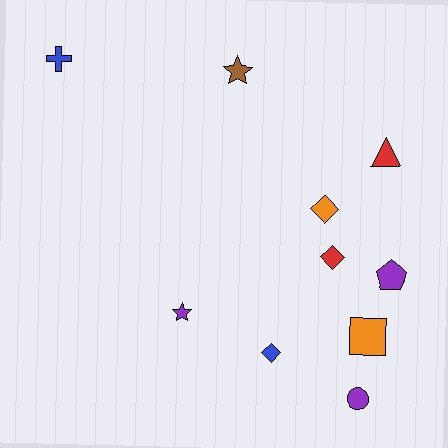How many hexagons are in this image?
There are no hexagons.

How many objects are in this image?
There are 10 objects.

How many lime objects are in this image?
There are no lime objects.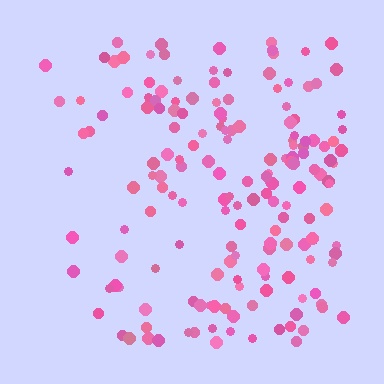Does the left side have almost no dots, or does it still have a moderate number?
Still a moderate number, just noticeably fewer than the right.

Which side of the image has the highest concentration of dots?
The right.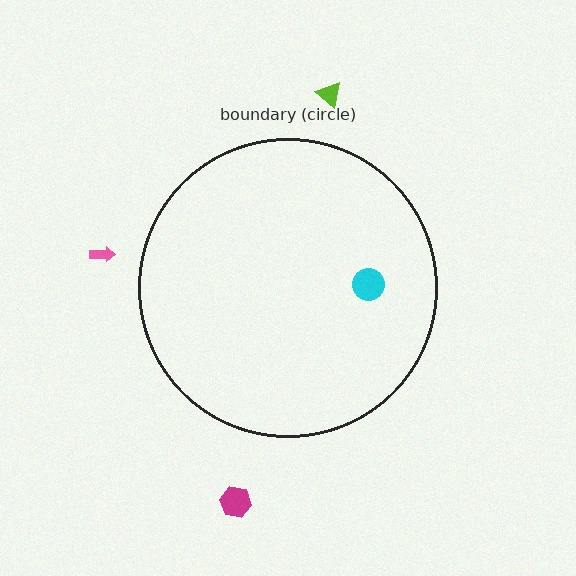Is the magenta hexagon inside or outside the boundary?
Outside.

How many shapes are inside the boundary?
1 inside, 3 outside.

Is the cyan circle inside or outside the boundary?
Inside.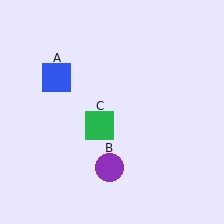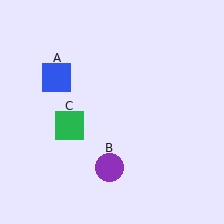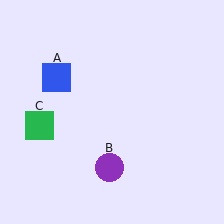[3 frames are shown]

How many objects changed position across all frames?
1 object changed position: green square (object C).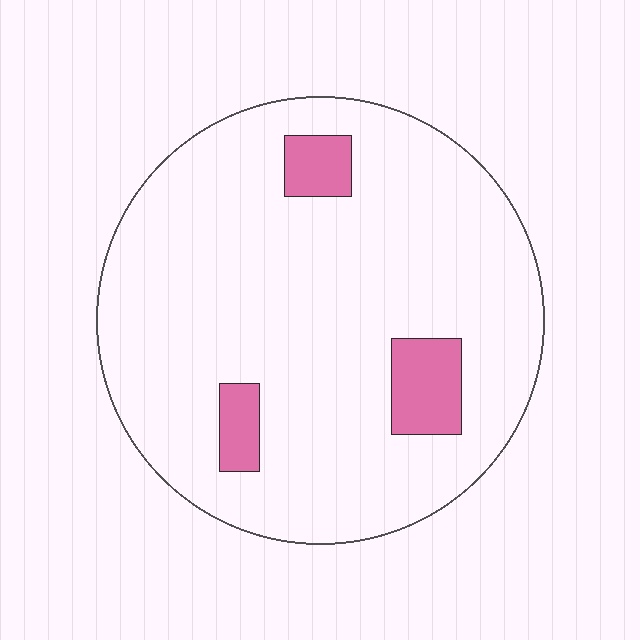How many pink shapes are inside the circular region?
3.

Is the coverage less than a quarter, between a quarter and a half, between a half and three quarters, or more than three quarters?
Less than a quarter.